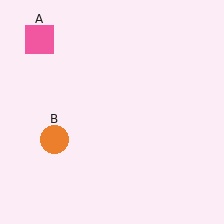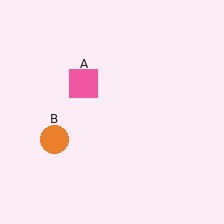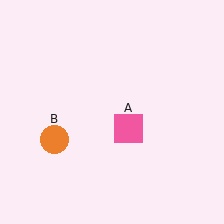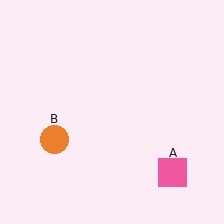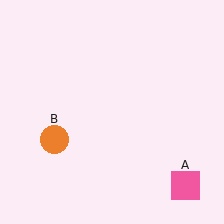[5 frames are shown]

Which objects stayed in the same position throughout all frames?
Orange circle (object B) remained stationary.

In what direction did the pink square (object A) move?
The pink square (object A) moved down and to the right.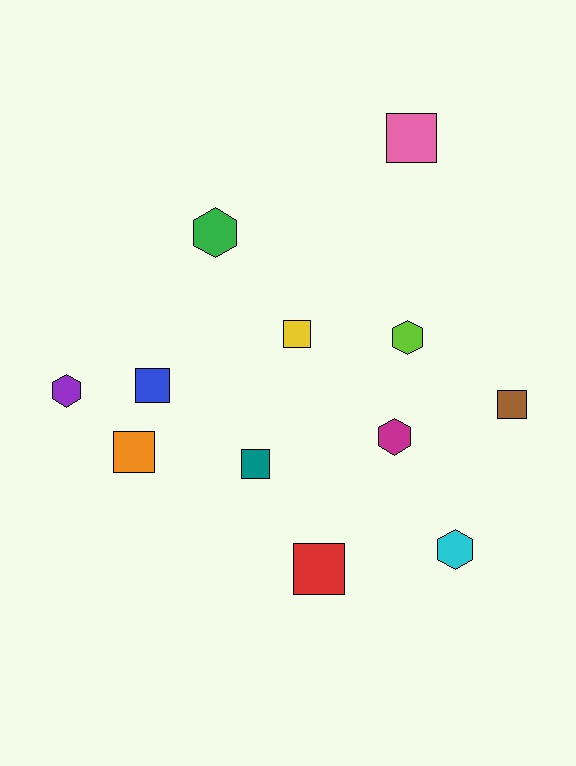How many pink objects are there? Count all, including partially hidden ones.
There is 1 pink object.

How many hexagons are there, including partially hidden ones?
There are 5 hexagons.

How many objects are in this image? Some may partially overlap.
There are 12 objects.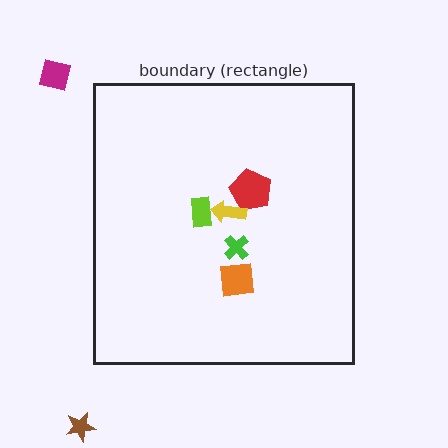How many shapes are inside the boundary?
5 inside, 2 outside.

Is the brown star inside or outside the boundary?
Outside.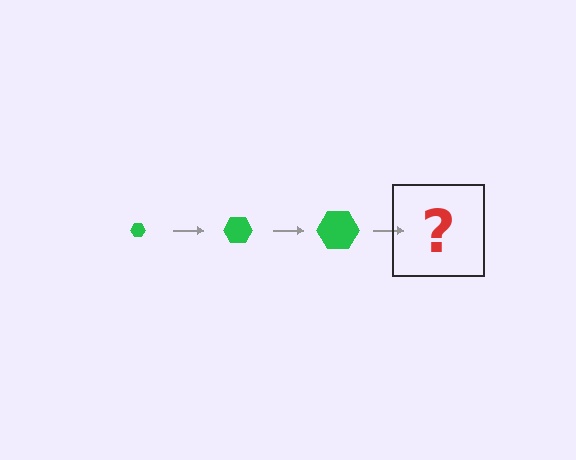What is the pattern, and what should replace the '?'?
The pattern is that the hexagon gets progressively larger each step. The '?' should be a green hexagon, larger than the previous one.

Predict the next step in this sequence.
The next step is a green hexagon, larger than the previous one.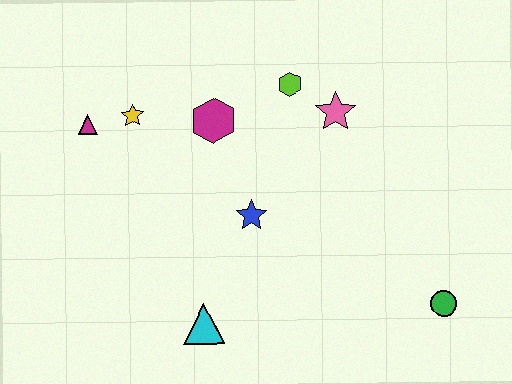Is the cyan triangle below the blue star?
Yes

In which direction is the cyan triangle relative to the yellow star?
The cyan triangle is below the yellow star.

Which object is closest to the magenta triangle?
The yellow star is closest to the magenta triangle.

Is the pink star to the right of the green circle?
No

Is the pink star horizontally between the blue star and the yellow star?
No